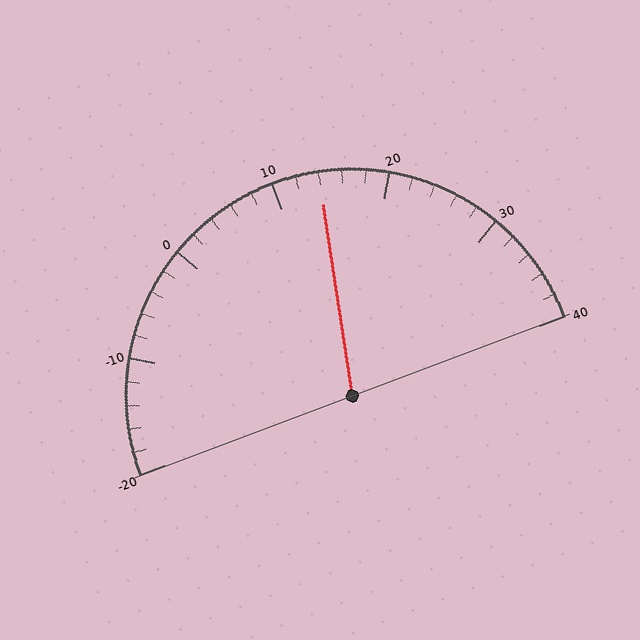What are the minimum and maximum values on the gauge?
The gauge ranges from -20 to 40.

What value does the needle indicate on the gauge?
The needle indicates approximately 14.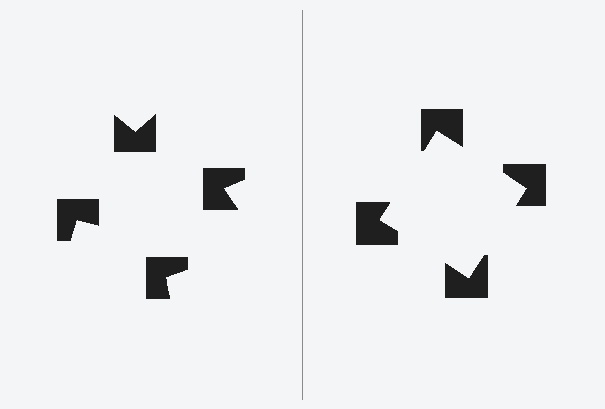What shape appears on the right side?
An illusory square.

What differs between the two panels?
The notched squares are positioned identically on both sides; only the wedge orientations differ. On the right they align to a square; on the left they are misaligned.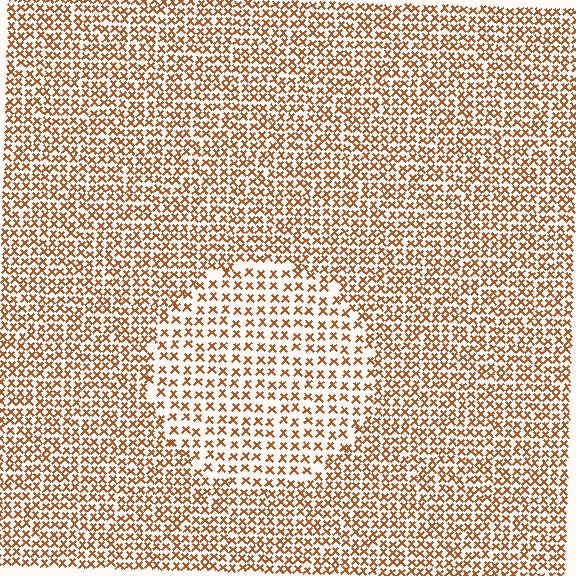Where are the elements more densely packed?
The elements are more densely packed outside the circle boundary.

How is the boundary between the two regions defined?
The boundary is defined by a change in element density (approximately 1.7x ratio). All elements are the same color, size, and shape.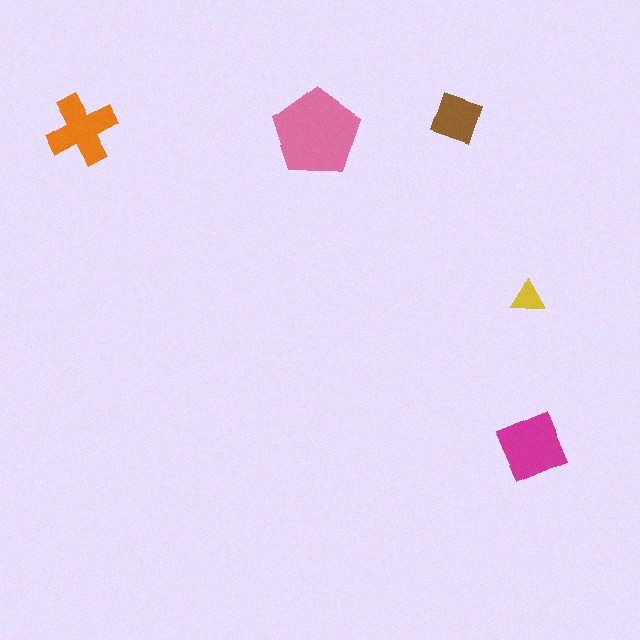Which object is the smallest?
The yellow triangle.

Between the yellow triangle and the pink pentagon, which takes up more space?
The pink pentagon.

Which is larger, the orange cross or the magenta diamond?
The magenta diamond.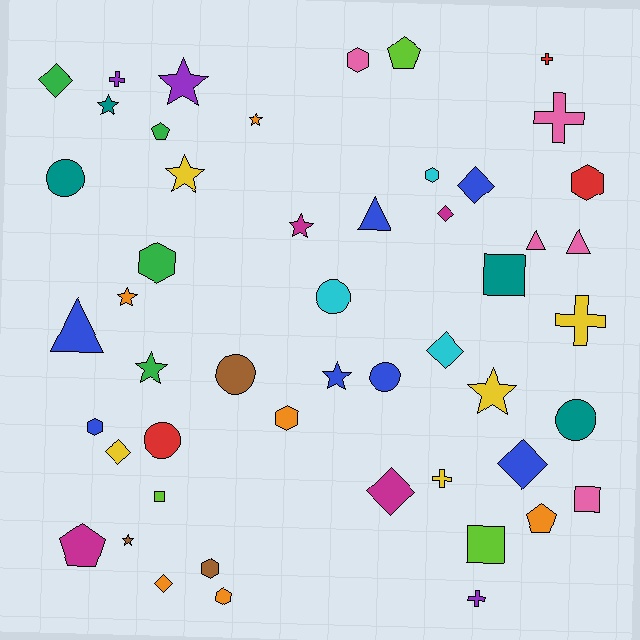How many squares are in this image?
There are 4 squares.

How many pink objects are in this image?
There are 5 pink objects.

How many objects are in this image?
There are 50 objects.